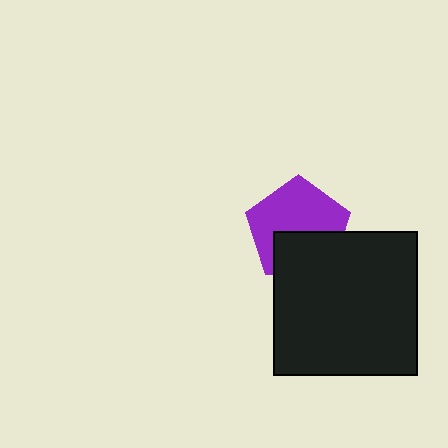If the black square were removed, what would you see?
You would see the complete purple pentagon.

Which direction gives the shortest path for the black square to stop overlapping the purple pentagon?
Moving down gives the shortest separation.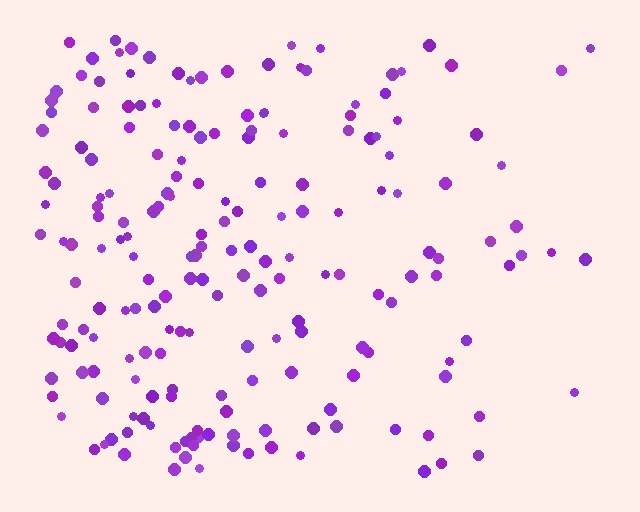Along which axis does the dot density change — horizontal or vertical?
Horizontal.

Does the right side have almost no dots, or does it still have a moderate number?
Still a moderate number, just noticeably fewer than the left.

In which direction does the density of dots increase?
From right to left, with the left side densest.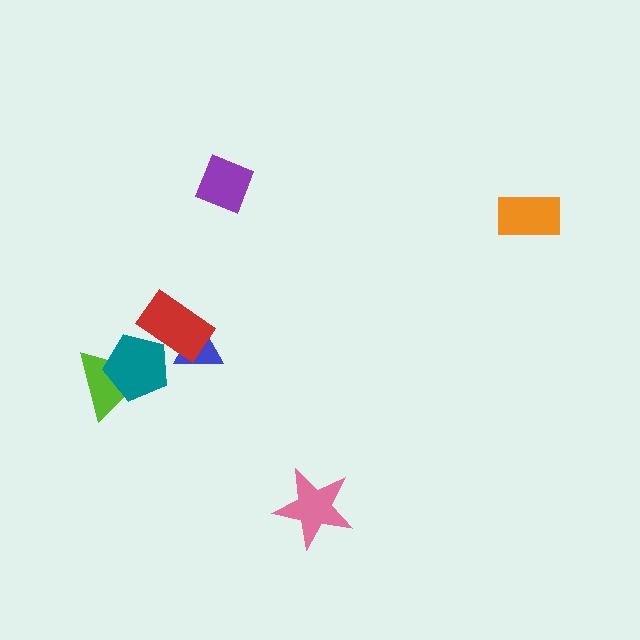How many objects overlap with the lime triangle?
1 object overlaps with the lime triangle.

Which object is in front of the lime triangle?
The teal pentagon is in front of the lime triangle.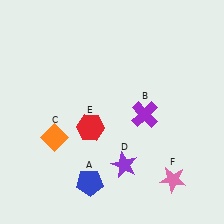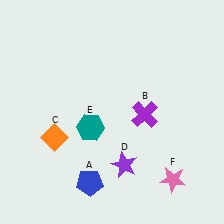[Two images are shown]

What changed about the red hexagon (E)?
In Image 1, E is red. In Image 2, it changed to teal.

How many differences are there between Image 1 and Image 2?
There is 1 difference between the two images.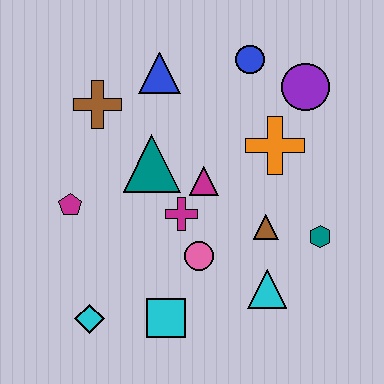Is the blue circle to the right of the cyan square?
Yes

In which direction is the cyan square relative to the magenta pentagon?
The cyan square is below the magenta pentagon.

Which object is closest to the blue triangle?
The brown cross is closest to the blue triangle.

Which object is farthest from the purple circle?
The cyan diamond is farthest from the purple circle.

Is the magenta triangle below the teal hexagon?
No